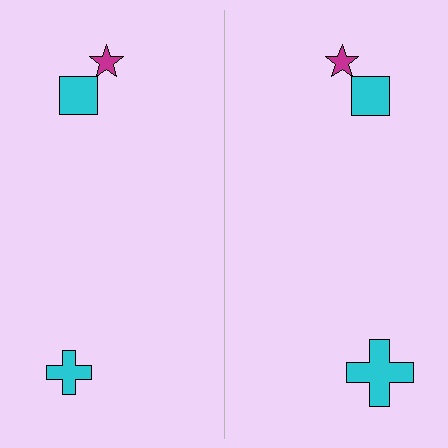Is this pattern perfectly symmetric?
No, the pattern is not perfectly symmetric. The cyan cross on the right side has a different size than its mirror counterpart.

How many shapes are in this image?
There are 6 shapes in this image.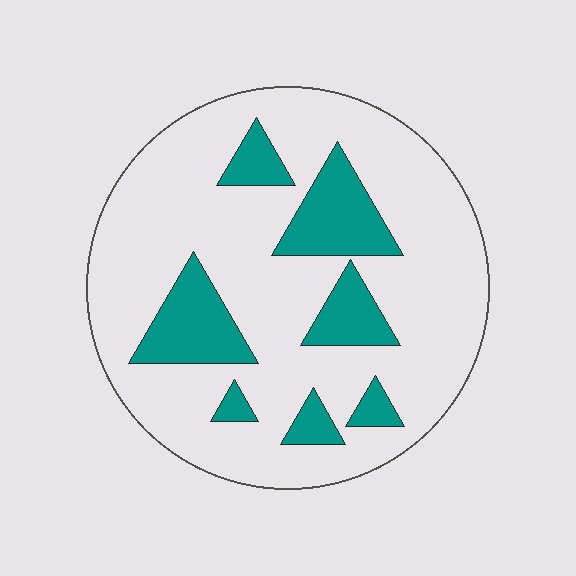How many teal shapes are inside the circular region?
7.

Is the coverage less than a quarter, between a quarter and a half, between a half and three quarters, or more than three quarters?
Less than a quarter.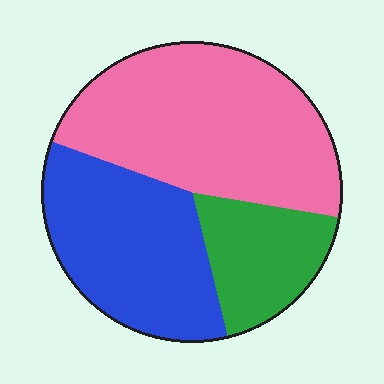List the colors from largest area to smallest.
From largest to smallest: pink, blue, green.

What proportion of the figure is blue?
Blue takes up about one third (1/3) of the figure.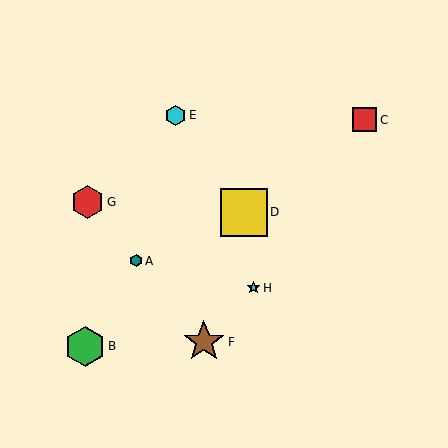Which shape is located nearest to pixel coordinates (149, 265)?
The teal hexagon (labeled A) at (136, 261) is nearest to that location.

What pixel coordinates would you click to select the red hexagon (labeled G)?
Click at (88, 202) to select the red hexagon G.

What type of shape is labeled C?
Shape C is a red square.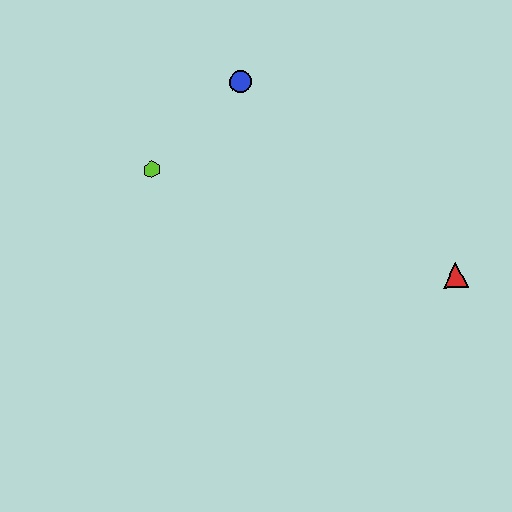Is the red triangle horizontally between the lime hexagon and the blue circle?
No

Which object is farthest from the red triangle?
The lime hexagon is farthest from the red triangle.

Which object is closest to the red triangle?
The blue circle is closest to the red triangle.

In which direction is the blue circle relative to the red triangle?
The blue circle is to the left of the red triangle.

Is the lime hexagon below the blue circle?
Yes